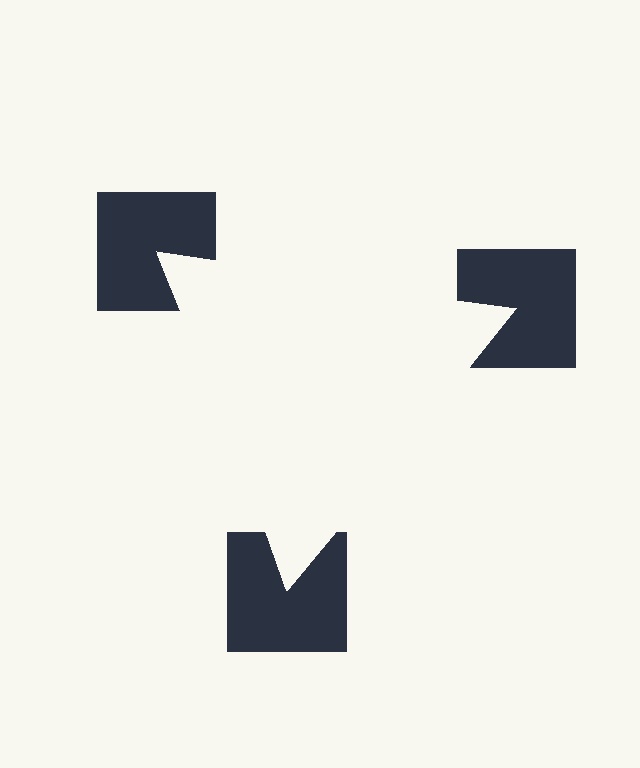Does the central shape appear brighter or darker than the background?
It typically appears slightly brighter than the background, even though no actual brightness change is drawn.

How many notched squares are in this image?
There are 3 — one at each vertex of the illusory triangle.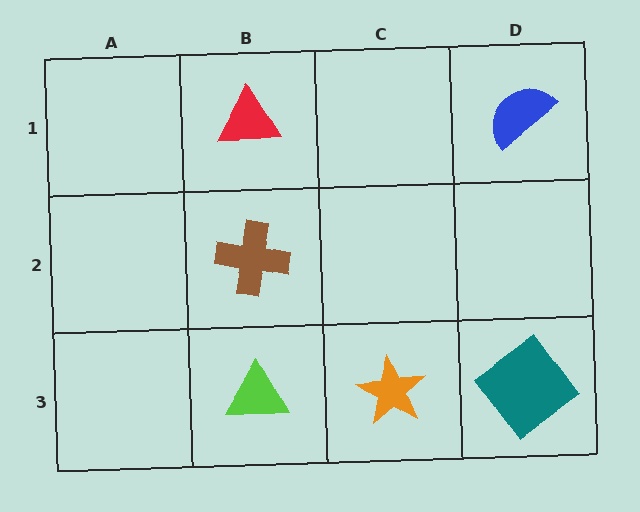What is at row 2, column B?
A brown cross.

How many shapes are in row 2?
1 shape.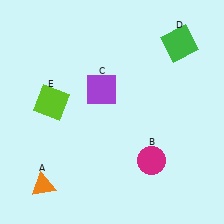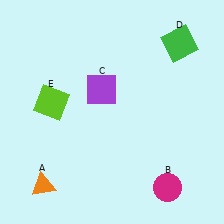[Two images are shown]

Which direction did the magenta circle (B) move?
The magenta circle (B) moved down.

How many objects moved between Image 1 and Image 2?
1 object moved between the two images.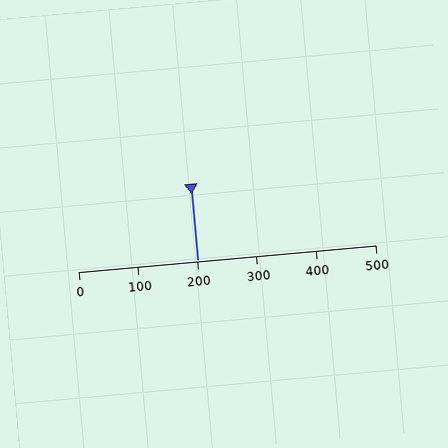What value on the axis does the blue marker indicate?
The marker indicates approximately 200.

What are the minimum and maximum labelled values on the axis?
The axis runs from 0 to 500.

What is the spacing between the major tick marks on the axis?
The major ticks are spaced 100 apart.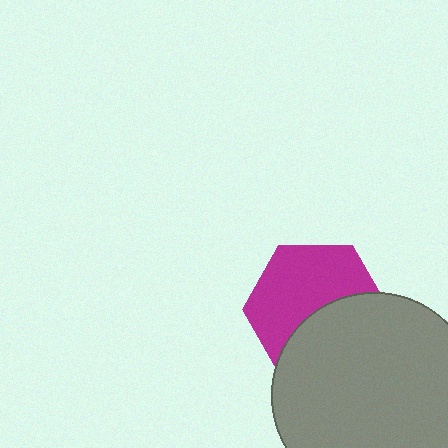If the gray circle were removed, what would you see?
You would see the complete magenta hexagon.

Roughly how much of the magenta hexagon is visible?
About half of it is visible (roughly 57%).